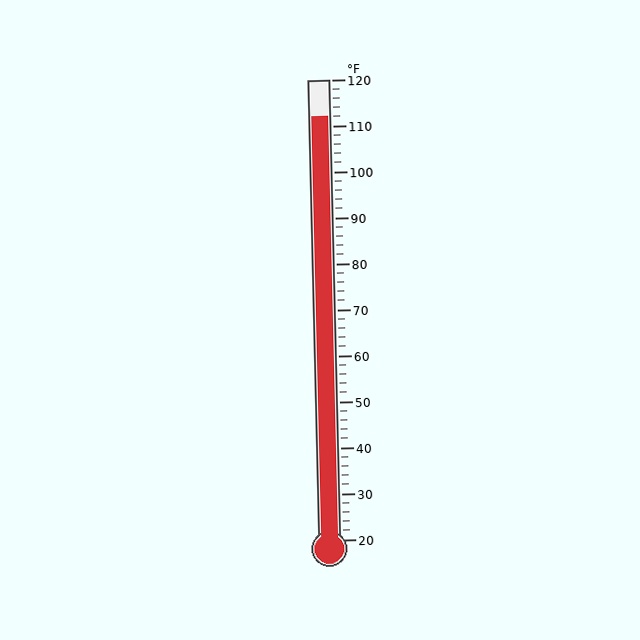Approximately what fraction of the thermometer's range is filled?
The thermometer is filled to approximately 90% of its range.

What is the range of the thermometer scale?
The thermometer scale ranges from 20°F to 120°F.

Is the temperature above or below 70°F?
The temperature is above 70°F.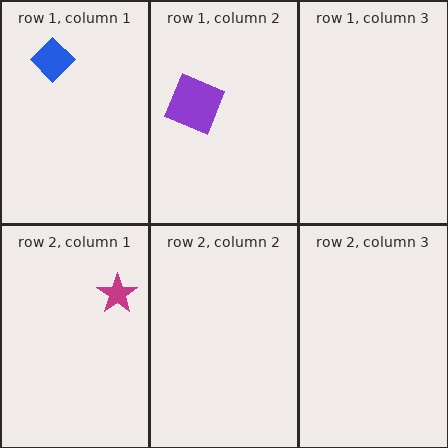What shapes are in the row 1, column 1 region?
The blue diamond.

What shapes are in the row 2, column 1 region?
The magenta star.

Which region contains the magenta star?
The row 2, column 1 region.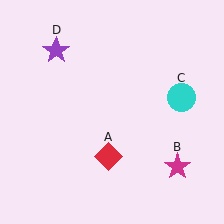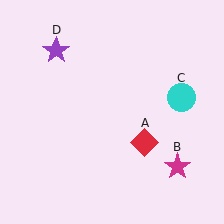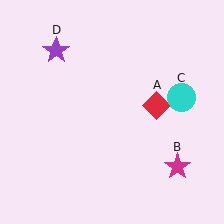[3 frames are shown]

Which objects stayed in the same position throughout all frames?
Magenta star (object B) and cyan circle (object C) and purple star (object D) remained stationary.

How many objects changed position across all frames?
1 object changed position: red diamond (object A).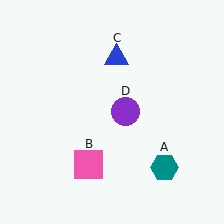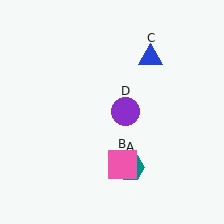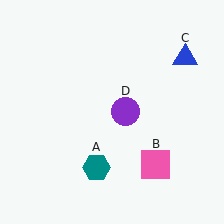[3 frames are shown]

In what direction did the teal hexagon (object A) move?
The teal hexagon (object A) moved left.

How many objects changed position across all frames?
3 objects changed position: teal hexagon (object A), pink square (object B), blue triangle (object C).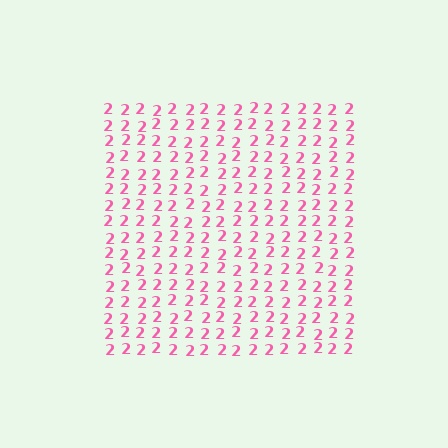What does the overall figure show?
The overall figure shows a square.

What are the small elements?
The small elements are digit 2's.